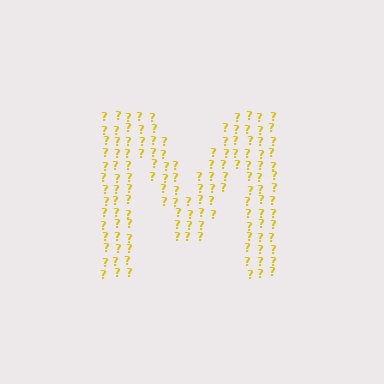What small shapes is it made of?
It is made of small question marks.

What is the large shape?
The large shape is the letter M.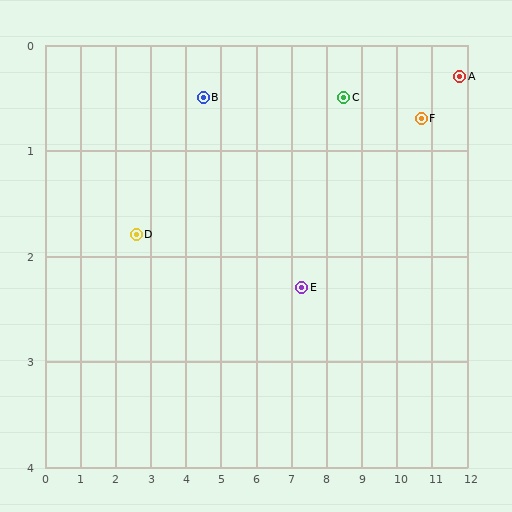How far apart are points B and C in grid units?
Points B and C are about 4.0 grid units apart.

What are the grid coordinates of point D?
Point D is at approximately (2.6, 1.8).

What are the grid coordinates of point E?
Point E is at approximately (7.3, 2.3).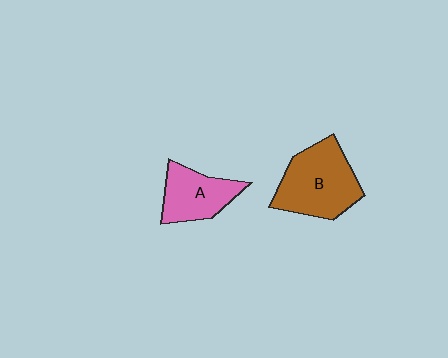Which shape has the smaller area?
Shape A (pink).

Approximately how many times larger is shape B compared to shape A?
Approximately 1.5 times.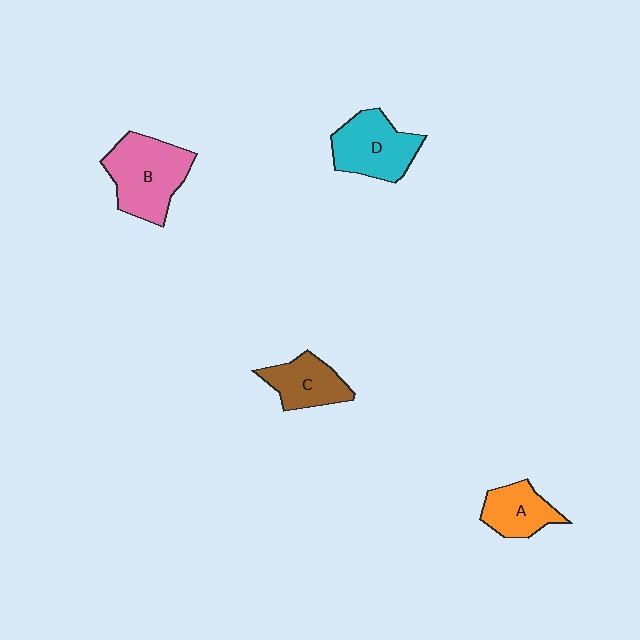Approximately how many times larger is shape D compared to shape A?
Approximately 1.4 times.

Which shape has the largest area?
Shape B (pink).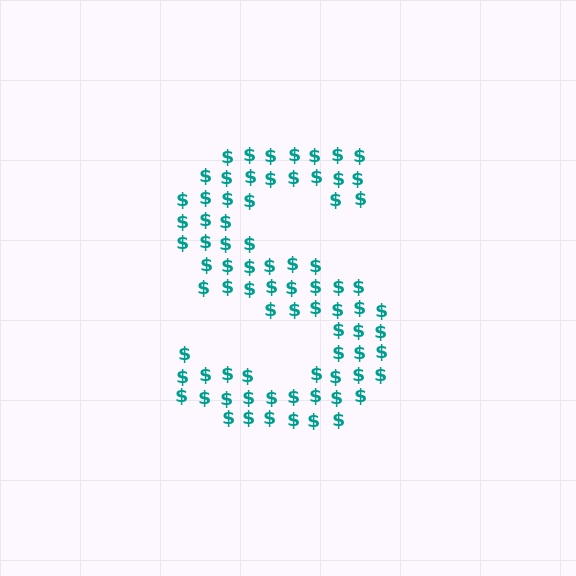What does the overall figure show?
The overall figure shows the letter S.